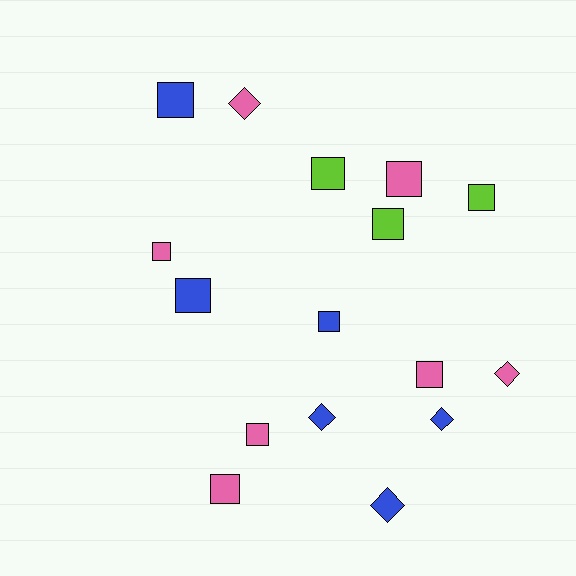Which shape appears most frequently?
Square, with 11 objects.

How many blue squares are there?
There are 3 blue squares.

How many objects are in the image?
There are 16 objects.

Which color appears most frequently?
Pink, with 7 objects.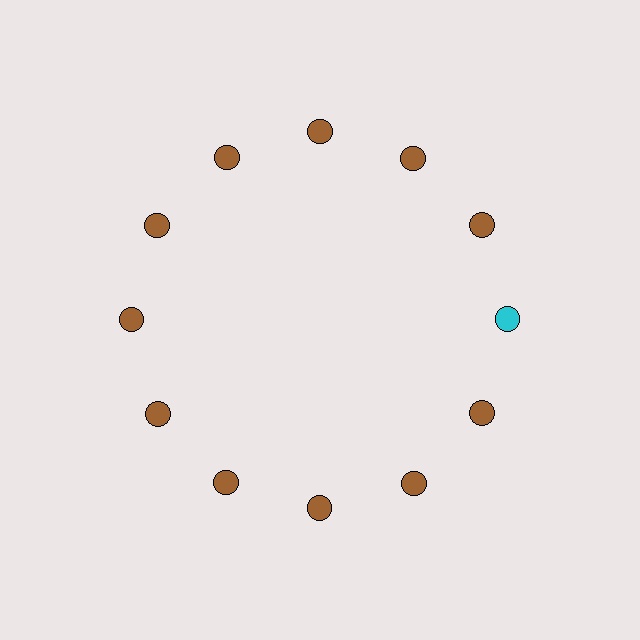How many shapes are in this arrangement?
There are 12 shapes arranged in a ring pattern.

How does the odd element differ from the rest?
It has a different color: cyan instead of brown.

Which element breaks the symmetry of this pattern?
The cyan circle at roughly the 3 o'clock position breaks the symmetry. All other shapes are brown circles.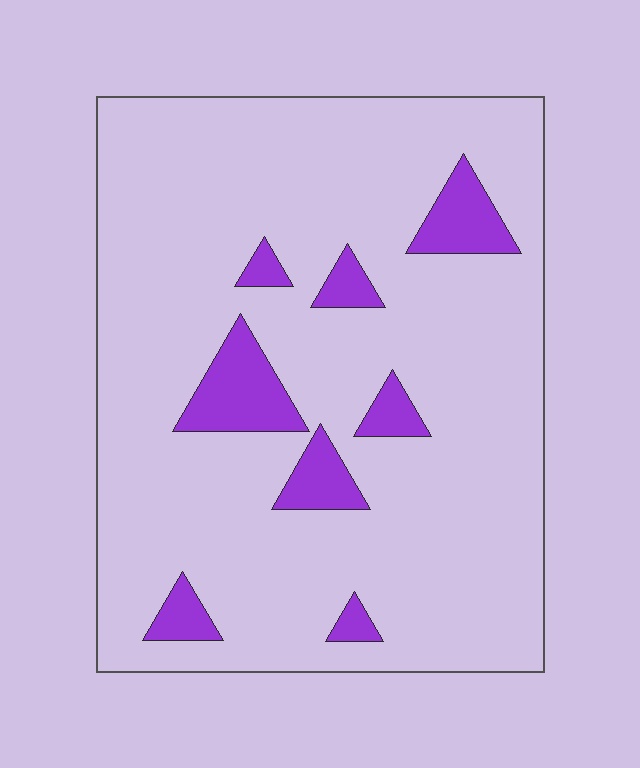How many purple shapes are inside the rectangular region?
8.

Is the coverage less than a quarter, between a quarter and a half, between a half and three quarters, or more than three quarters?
Less than a quarter.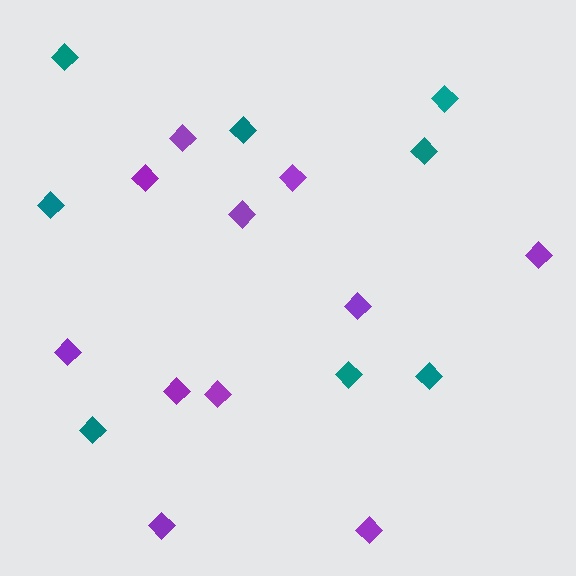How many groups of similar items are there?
There are 2 groups: one group of teal diamonds (8) and one group of purple diamonds (11).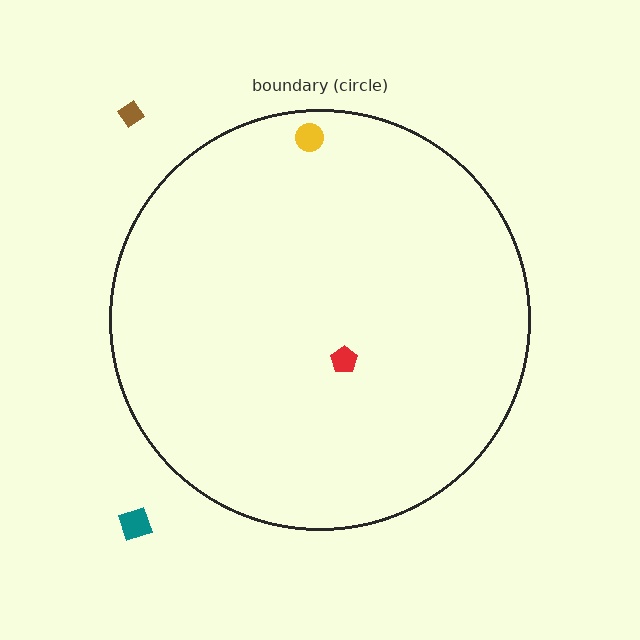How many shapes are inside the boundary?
2 inside, 2 outside.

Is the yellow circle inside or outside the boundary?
Inside.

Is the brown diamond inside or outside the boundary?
Outside.